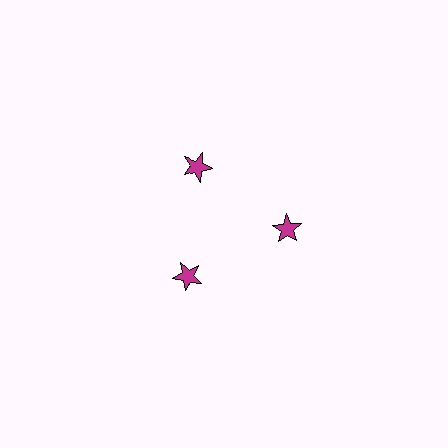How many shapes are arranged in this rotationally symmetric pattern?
There are 3 shapes, arranged in 3 groups of 1.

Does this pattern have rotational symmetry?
Yes, this pattern has 3-fold rotational symmetry. It looks the same after rotating 120 degrees around the center.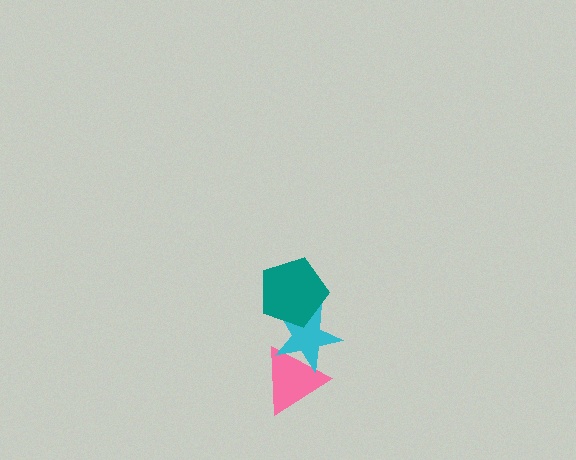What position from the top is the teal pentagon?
The teal pentagon is 1st from the top.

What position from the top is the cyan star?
The cyan star is 2nd from the top.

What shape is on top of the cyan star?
The teal pentagon is on top of the cyan star.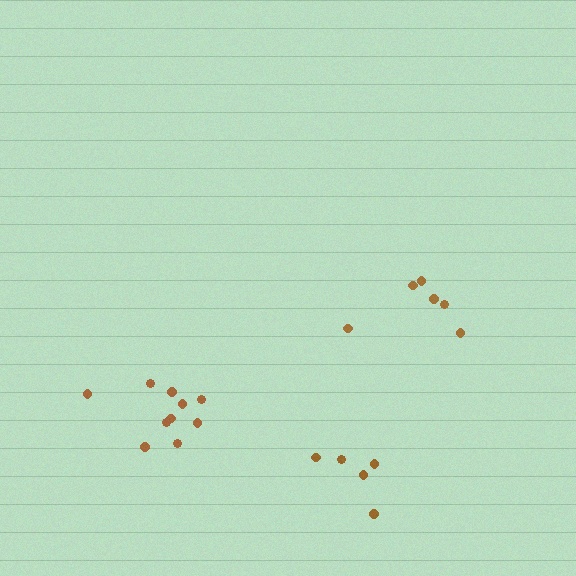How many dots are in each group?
Group 1: 10 dots, Group 2: 6 dots, Group 3: 5 dots (21 total).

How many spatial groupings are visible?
There are 3 spatial groupings.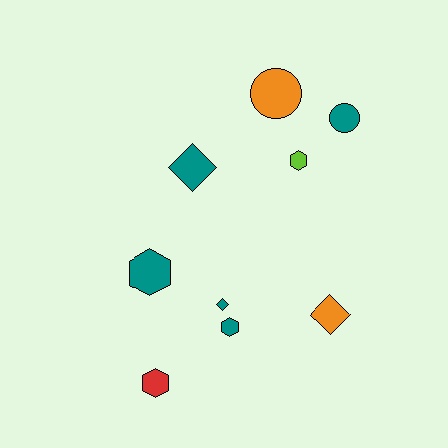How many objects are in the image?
There are 9 objects.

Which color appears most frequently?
Teal, with 5 objects.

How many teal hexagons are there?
There are 2 teal hexagons.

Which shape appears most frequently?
Hexagon, with 4 objects.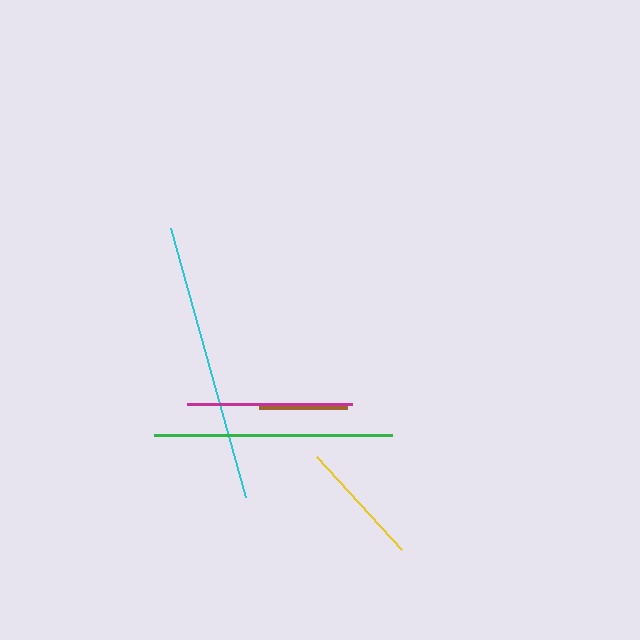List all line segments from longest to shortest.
From longest to shortest: cyan, green, magenta, yellow, brown.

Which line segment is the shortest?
The brown line is the shortest at approximately 88 pixels.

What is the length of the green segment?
The green segment is approximately 238 pixels long.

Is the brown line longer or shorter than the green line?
The green line is longer than the brown line.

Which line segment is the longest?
The cyan line is the longest at approximately 280 pixels.